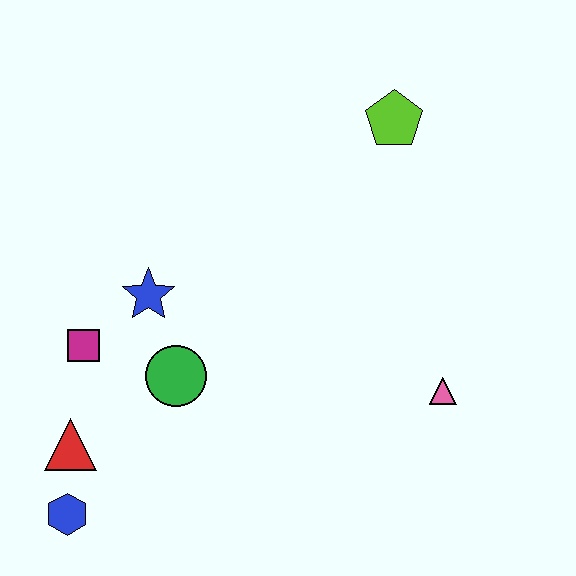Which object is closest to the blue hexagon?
The red triangle is closest to the blue hexagon.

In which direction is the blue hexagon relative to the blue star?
The blue hexagon is below the blue star.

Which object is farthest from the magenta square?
The lime pentagon is farthest from the magenta square.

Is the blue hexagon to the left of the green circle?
Yes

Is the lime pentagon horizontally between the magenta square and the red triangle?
No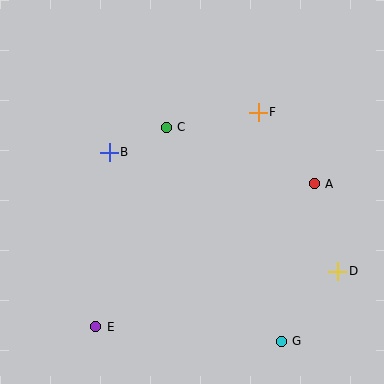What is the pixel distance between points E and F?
The distance between E and F is 269 pixels.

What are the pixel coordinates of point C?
Point C is at (166, 127).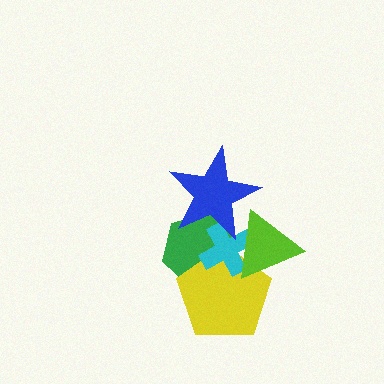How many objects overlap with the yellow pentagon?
3 objects overlap with the yellow pentagon.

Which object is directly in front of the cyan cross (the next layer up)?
The blue star is directly in front of the cyan cross.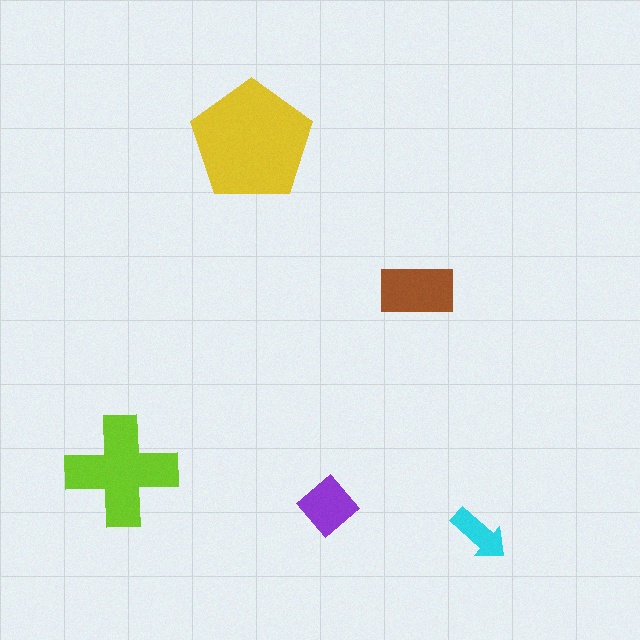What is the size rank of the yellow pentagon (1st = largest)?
1st.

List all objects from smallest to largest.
The cyan arrow, the purple diamond, the brown rectangle, the lime cross, the yellow pentagon.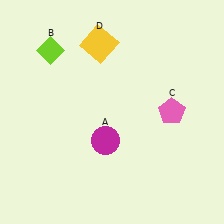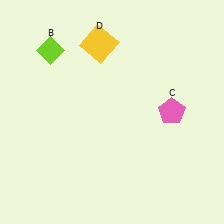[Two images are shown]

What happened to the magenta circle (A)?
The magenta circle (A) was removed in Image 2. It was in the bottom-left area of Image 1.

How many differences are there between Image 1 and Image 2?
There is 1 difference between the two images.